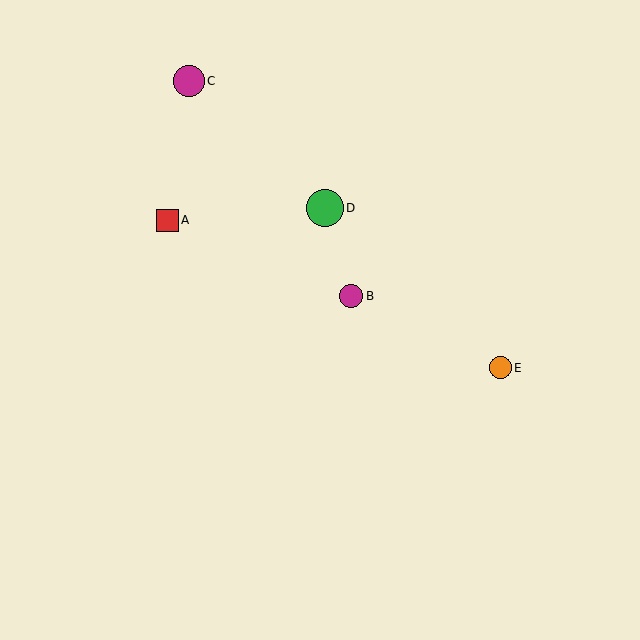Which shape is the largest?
The green circle (labeled D) is the largest.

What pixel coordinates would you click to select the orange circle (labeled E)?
Click at (500, 368) to select the orange circle E.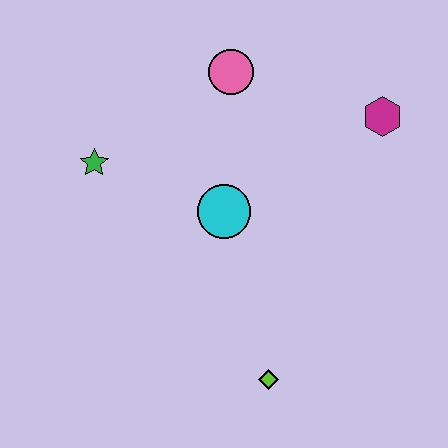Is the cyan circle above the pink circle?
No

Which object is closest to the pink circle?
The cyan circle is closest to the pink circle.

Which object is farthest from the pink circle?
The lime diamond is farthest from the pink circle.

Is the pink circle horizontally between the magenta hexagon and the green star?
Yes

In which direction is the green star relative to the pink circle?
The green star is to the left of the pink circle.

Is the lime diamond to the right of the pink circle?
Yes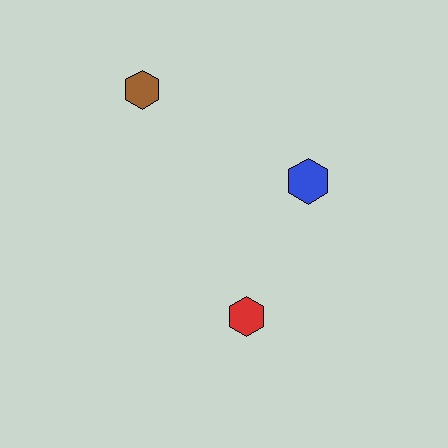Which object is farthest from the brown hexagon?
The red hexagon is farthest from the brown hexagon.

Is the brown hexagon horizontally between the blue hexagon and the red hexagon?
No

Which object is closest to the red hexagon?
The blue hexagon is closest to the red hexagon.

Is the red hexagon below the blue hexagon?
Yes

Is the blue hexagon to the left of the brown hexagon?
No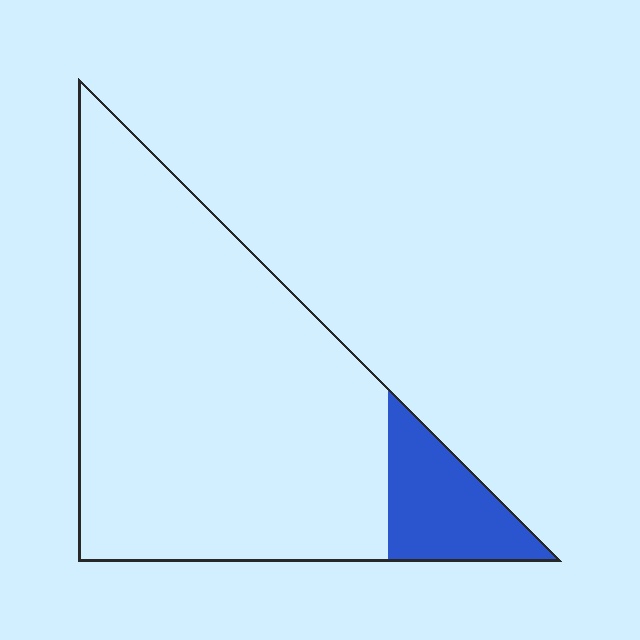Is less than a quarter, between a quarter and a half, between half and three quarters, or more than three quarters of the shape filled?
Less than a quarter.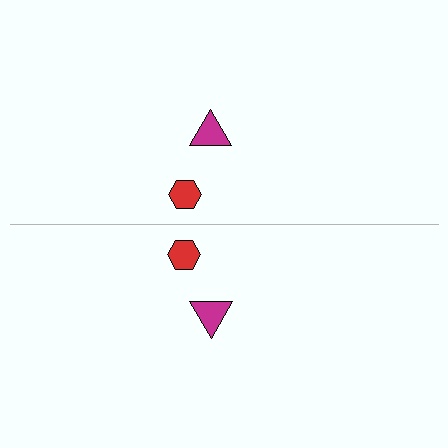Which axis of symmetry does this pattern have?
The pattern has a horizontal axis of symmetry running through the center of the image.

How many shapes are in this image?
There are 4 shapes in this image.